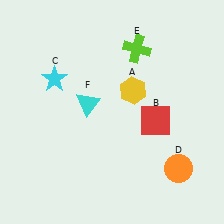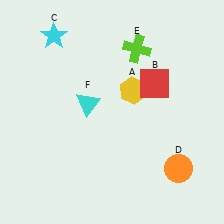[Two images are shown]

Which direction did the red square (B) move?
The red square (B) moved up.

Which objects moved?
The objects that moved are: the red square (B), the cyan star (C).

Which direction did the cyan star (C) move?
The cyan star (C) moved up.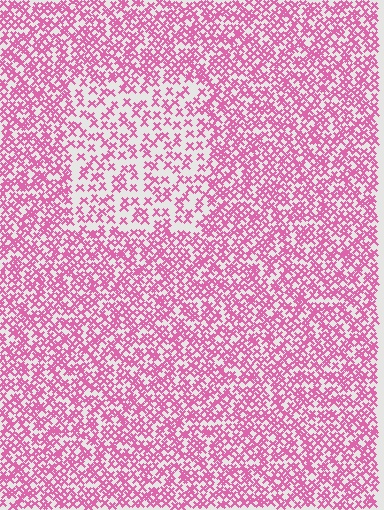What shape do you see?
I see a rectangle.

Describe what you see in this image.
The image contains small pink elements arranged at two different densities. A rectangle-shaped region is visible where the elements are less densely packed than the surrounding area.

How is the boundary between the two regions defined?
The boundary is defined by a change in element density (approximately 2.0x ratio). All elements are the same color, size, and shape.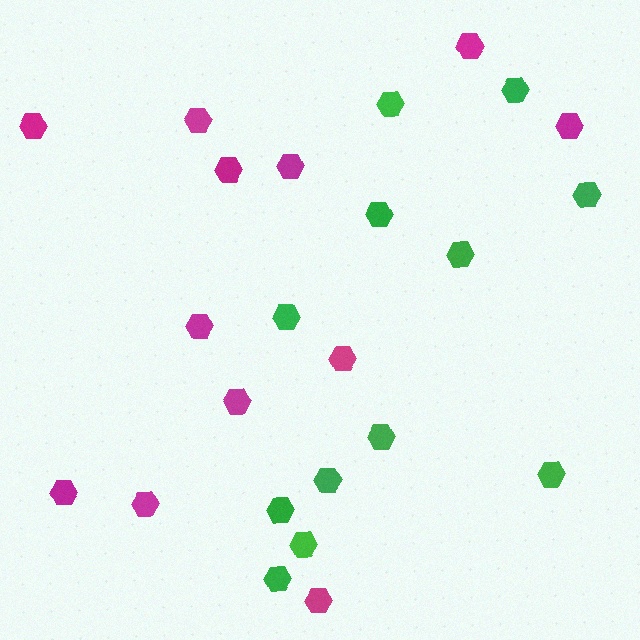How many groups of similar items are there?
There are 2 groups: one group of green hexagons (12) and one group of magenta hexagons (12).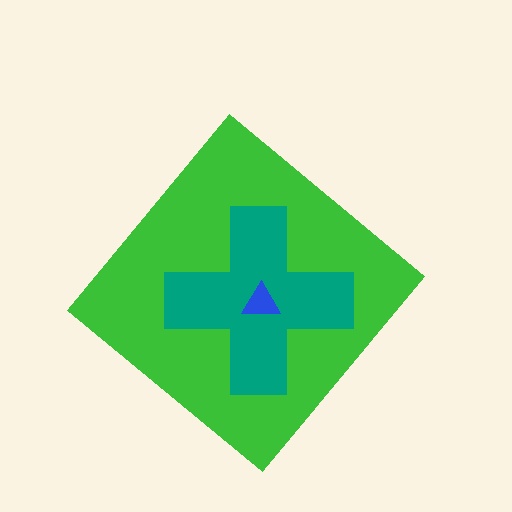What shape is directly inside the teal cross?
The blue triangle.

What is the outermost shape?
The green diamond.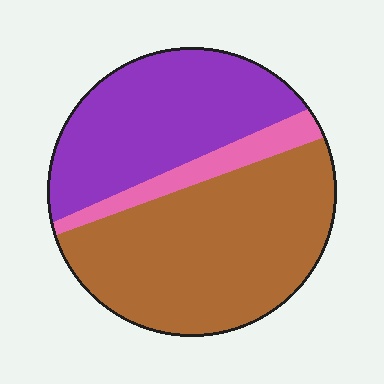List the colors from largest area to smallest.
From largest to smallest: brown, purple, pink.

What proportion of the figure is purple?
Purple takes up about three eighths (3/8) of the figure.